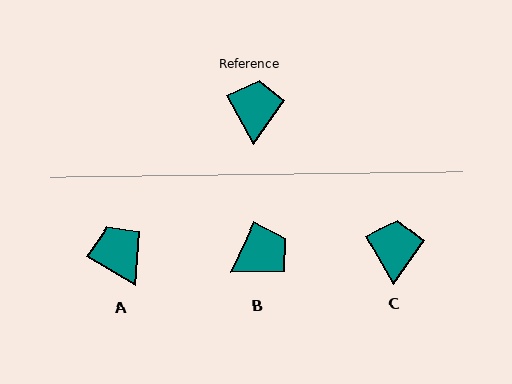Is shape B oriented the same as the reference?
No, it is off by about 54 degrees.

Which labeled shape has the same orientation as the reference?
C.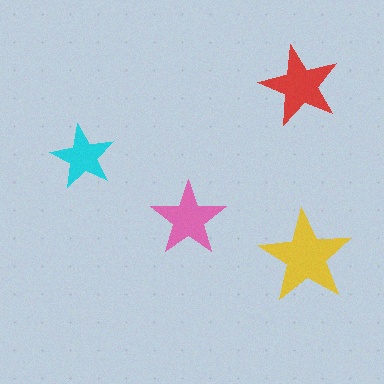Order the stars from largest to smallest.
the yellow one, the red one, the pink one, the cyan one.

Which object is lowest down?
The yellow star is bottommost.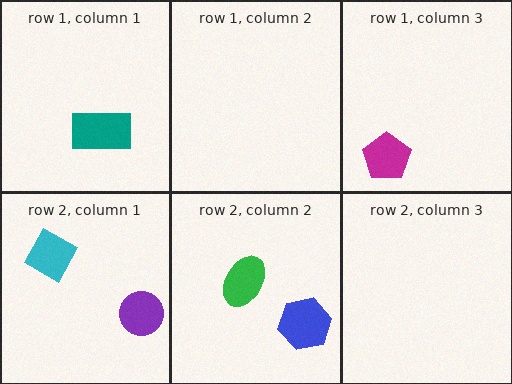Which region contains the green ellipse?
The row 2, column 2 region.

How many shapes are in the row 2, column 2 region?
2.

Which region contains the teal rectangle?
The row 1, column 1 region.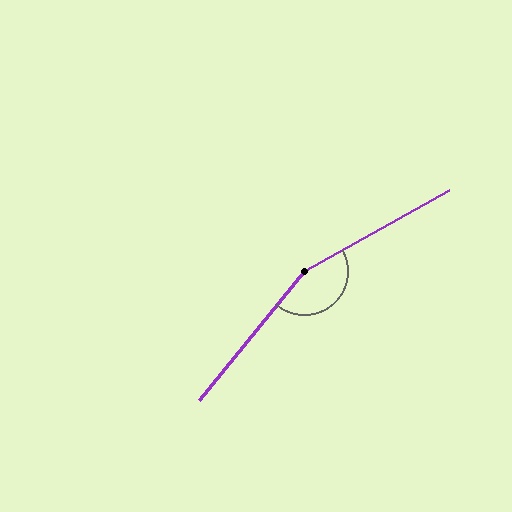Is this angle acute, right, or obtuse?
It is obtuse.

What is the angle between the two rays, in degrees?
Approximately 158 degrees.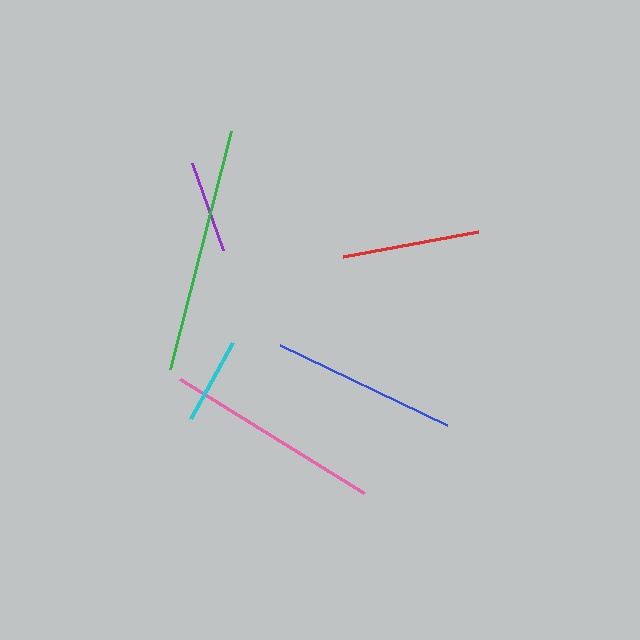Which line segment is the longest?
The green line is the longest at approximately 245 pixels.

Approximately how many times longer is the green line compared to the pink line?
The green line is approximately 1.1 times the length of the pink line.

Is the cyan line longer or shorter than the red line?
The red line is longer than the cyan line.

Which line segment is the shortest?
The cyan line is the shortest at approximately 86 pixels.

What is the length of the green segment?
The green segment is approximately 245 pixels long.